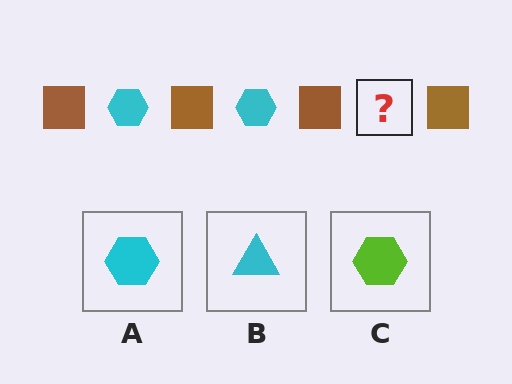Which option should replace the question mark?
Option A.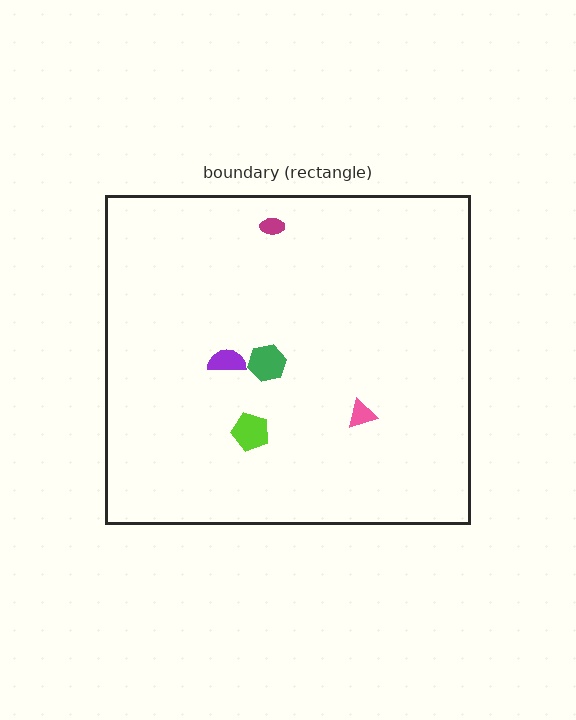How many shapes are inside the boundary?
5 inside, 0 outside.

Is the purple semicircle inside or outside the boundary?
Inside.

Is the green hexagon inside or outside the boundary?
Inside.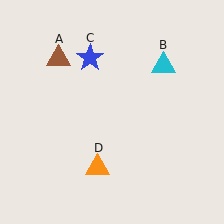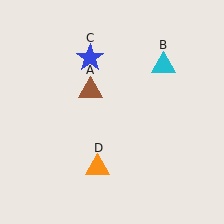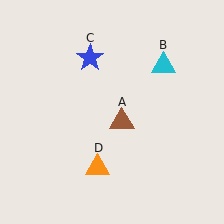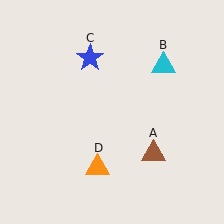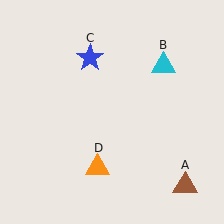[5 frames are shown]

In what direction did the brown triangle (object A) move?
The brown triangle (object A) moved down and to the right.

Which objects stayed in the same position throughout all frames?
Cyan triangle (object B) and blue star (object C) and orange triangle (object D) remained stationary.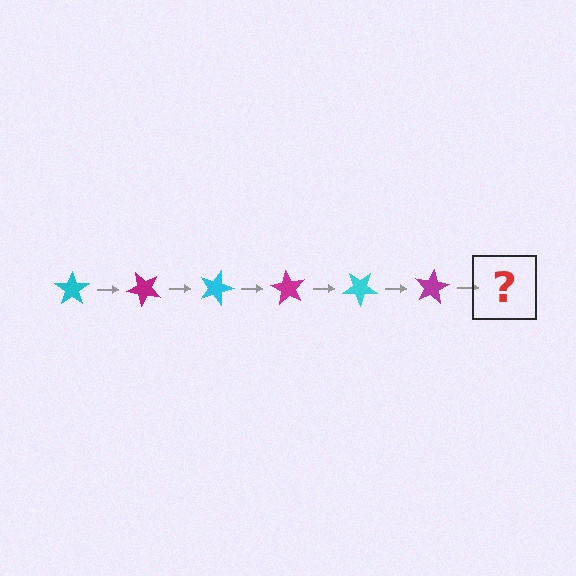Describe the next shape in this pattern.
It should be a cyan star, rotated 270 degrees from the start.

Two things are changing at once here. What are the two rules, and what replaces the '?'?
The two rules are that it rotates 45 degrees each step and the color cycles through cyan and magenta. The '?' should be a cyan star, rotated 270 degrees from the start.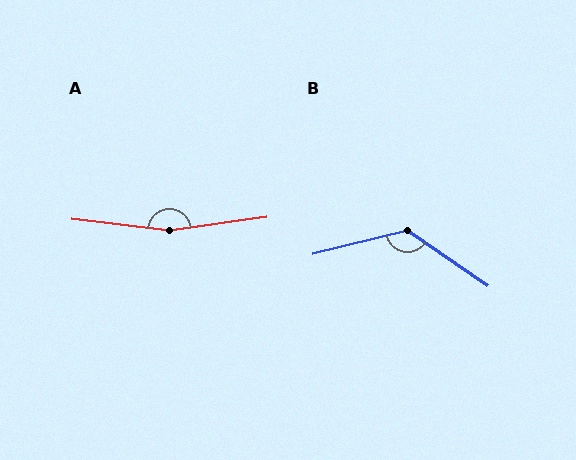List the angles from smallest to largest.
B (131°), A (165°).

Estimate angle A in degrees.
Approximately 165 degrees.